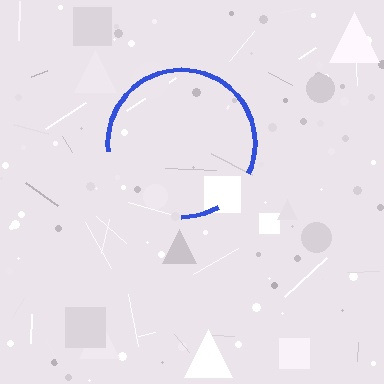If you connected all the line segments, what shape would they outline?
They would outline a circle.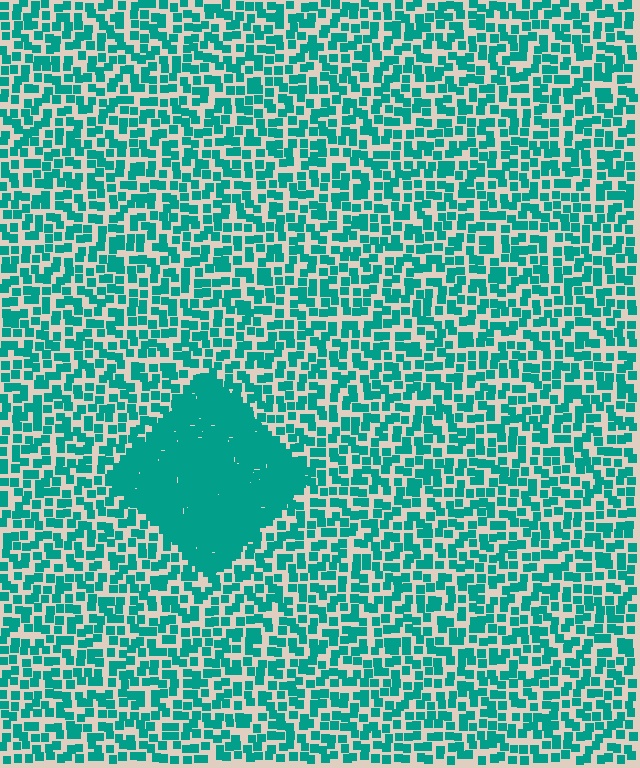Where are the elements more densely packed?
The elements are more densely packed inside the diamond boundary.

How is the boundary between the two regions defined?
The boundary is defined by a change in element density (approximately 2.8x ratio). All elements are the same color, size, and shape.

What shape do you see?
I see a diamond.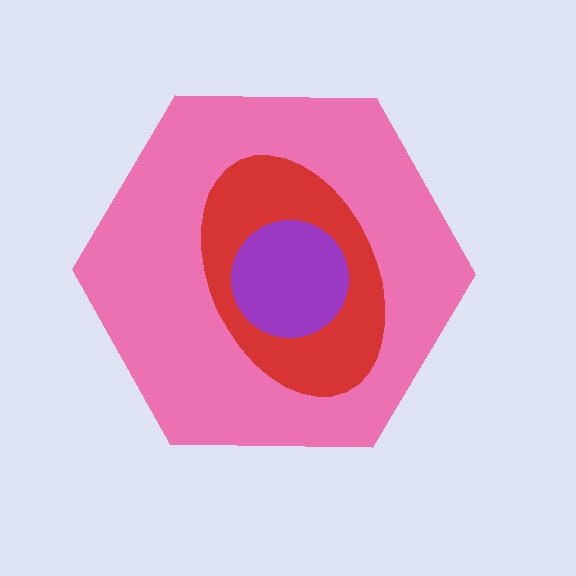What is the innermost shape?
The purple circle.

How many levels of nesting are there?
3.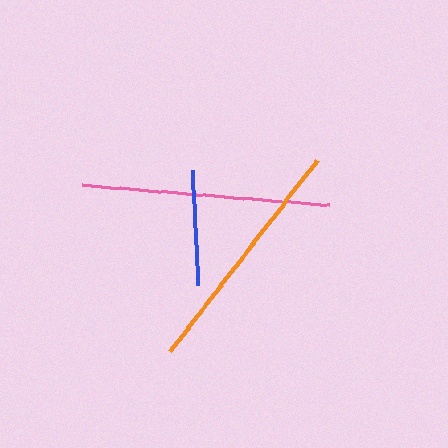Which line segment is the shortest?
The blue line is the shortest at approximately 115 pixels.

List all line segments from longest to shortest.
From longest to shortest: pink, orange, blue.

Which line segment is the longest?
The pink line is the longest at approximately 248 pixels.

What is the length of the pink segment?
The pink segment is approximately 248 pixels long.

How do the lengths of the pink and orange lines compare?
The pink and orange lines are approximately the same length.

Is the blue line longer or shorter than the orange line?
The orange line is longer than the blue line.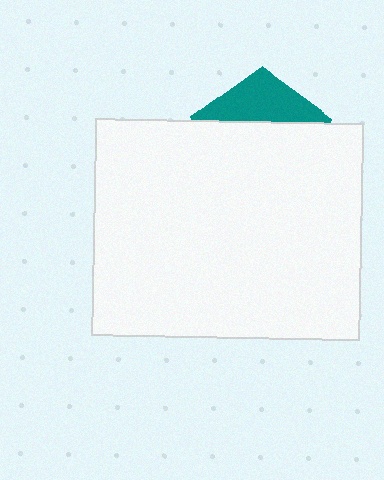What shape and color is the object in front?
The object in front is a white rectangle.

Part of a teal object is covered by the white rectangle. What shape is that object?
It is a pentagon.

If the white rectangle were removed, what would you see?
You would see the complete teal pentagon.